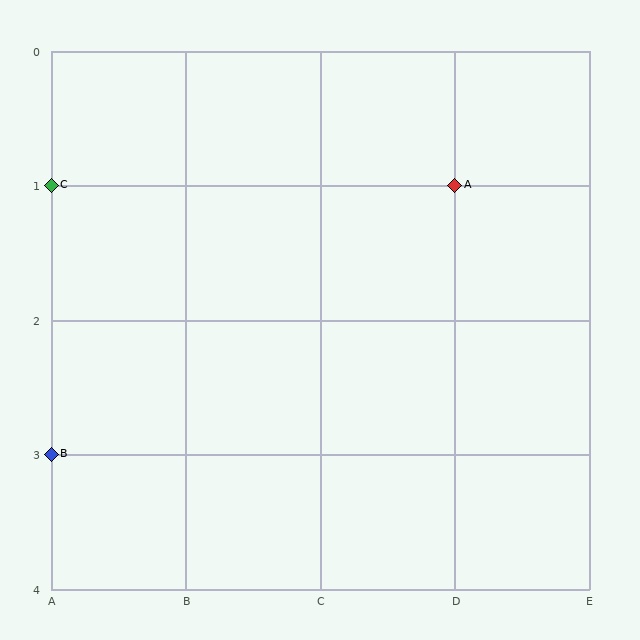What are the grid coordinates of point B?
Point B is at grid coordinates (A, 3).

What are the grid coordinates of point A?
Point A is at grid coordinates (D, 1).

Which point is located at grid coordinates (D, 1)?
Point A is at (D, 1).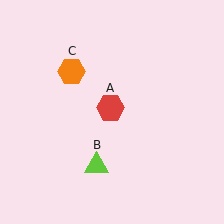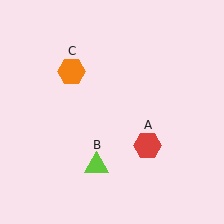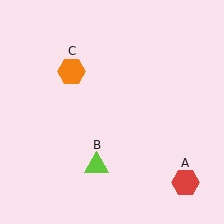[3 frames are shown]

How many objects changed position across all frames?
1 object changed position: red hexagon (object A).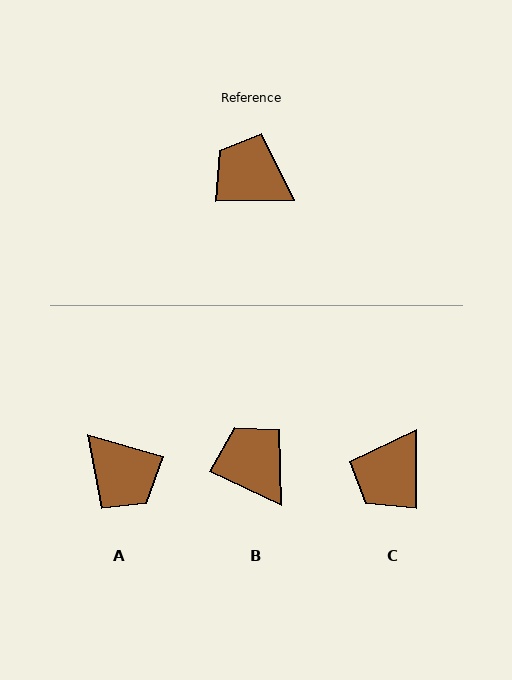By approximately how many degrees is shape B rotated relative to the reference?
Approximately 26 degrees clockwise.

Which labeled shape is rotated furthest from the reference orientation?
A, about 164 degrees away.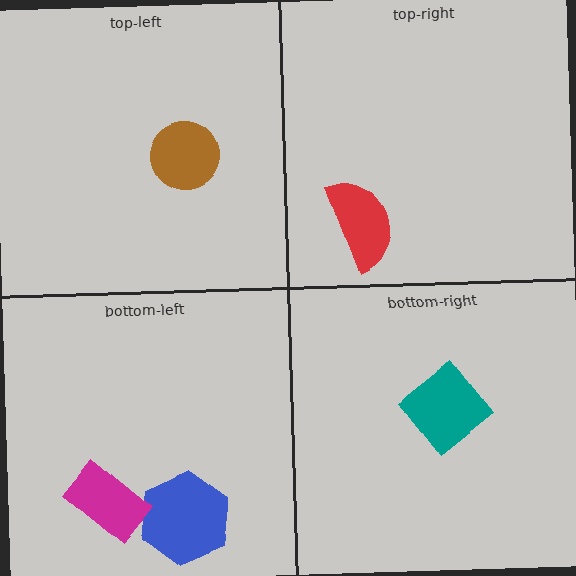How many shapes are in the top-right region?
1.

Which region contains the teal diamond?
The bottom-right region.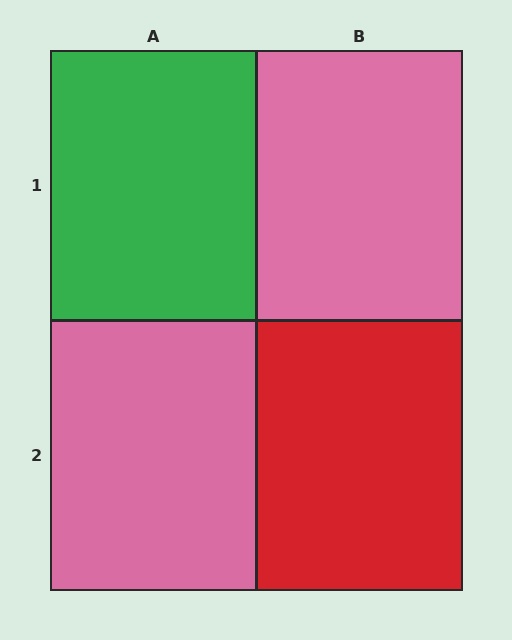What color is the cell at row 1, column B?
Pink.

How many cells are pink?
2 cells are pink.